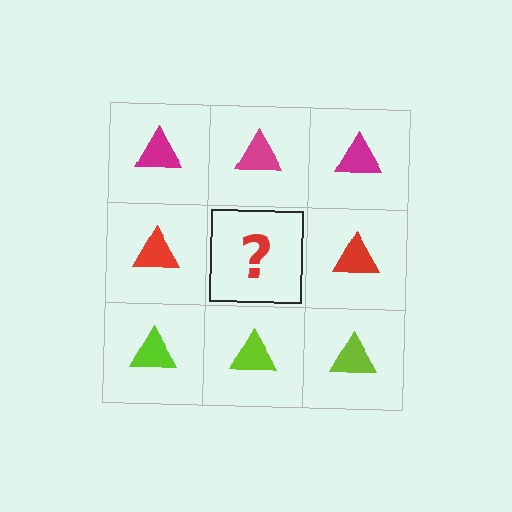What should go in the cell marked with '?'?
The missing cell should contain a red triangle.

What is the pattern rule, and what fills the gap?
The rule is that each row has a consistent color. The gap should be filled with a red triangle.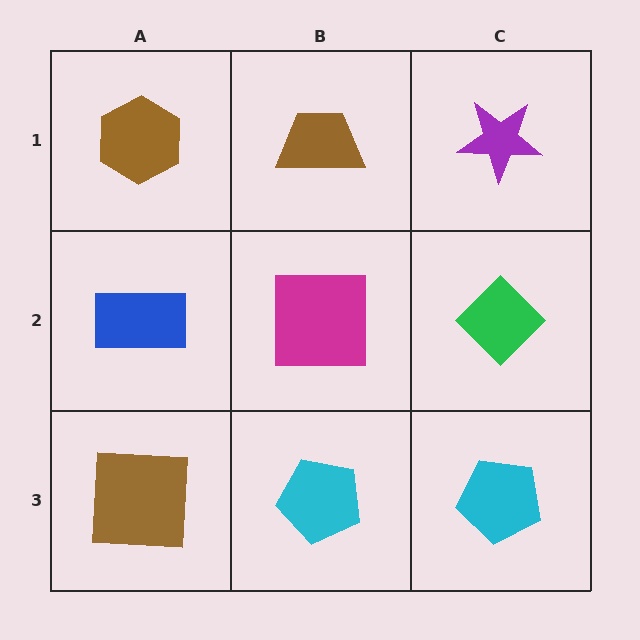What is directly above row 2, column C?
A purple star.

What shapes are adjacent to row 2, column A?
A brown hexagon (row 1, column A), a brown square (row 3, column A), a magenta square (row 2, column B).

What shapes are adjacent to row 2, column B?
A brown trapezoid (row 1, column B), a cyan pentagon (row 3, column B), a blue rectangle (row 2, column A), a green diamond (row 2, column C).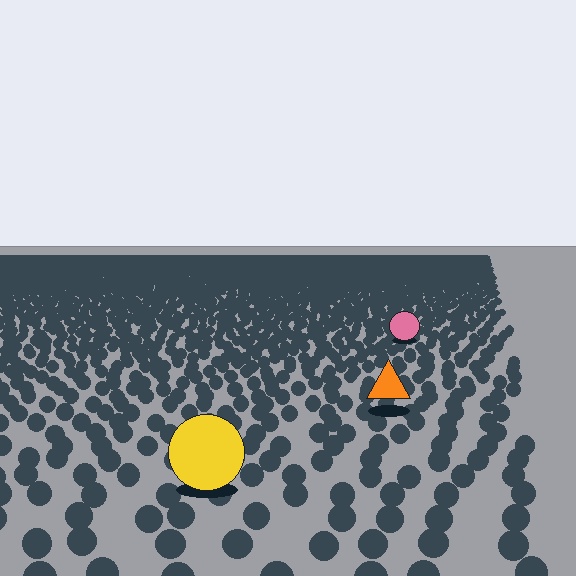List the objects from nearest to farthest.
From nearest to farthest: the yellow circle, the orange triangle, the pink circle.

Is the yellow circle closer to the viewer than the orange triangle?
Yes. The yellow circle is closer — you can tell from the texture gradient: the ground texture is coarser near it.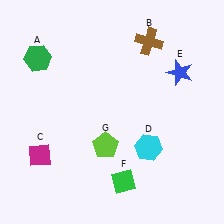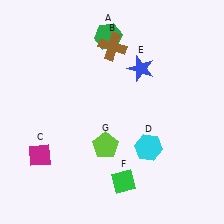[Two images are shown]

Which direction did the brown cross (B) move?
The brown cross (B) moved left.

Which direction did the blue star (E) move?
The blue star (E) moved left.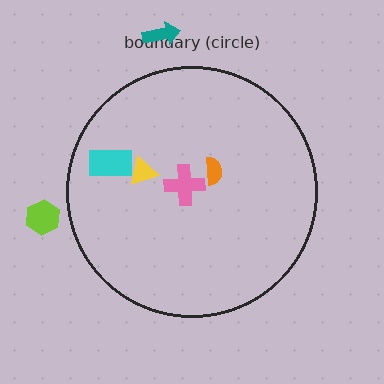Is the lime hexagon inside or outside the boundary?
Outside.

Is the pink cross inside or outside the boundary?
Inside.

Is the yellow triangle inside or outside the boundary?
Inside.